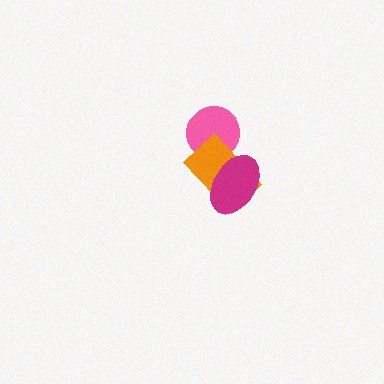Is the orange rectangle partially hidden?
Yes, it is partially covered by another shape.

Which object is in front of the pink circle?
The orange rectangle is in front of the pink circle.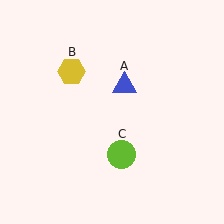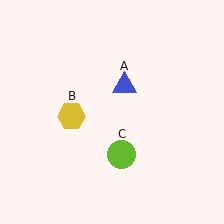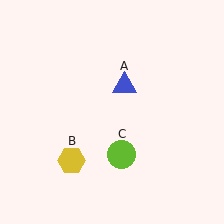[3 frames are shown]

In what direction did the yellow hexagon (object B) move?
The yellow hexagon (object B) moved down.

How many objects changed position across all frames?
1 object changed position: yellow hexagon (object B).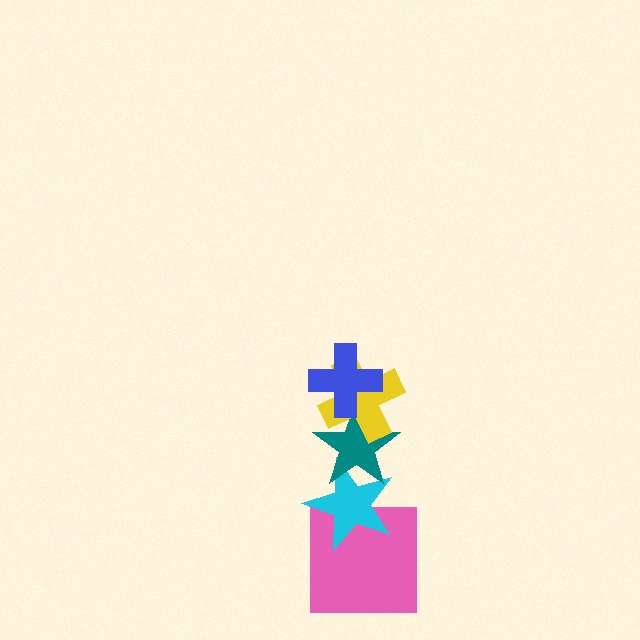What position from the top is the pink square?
The pink square is 5th from the top.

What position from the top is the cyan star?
The cyan star is 4th from the top.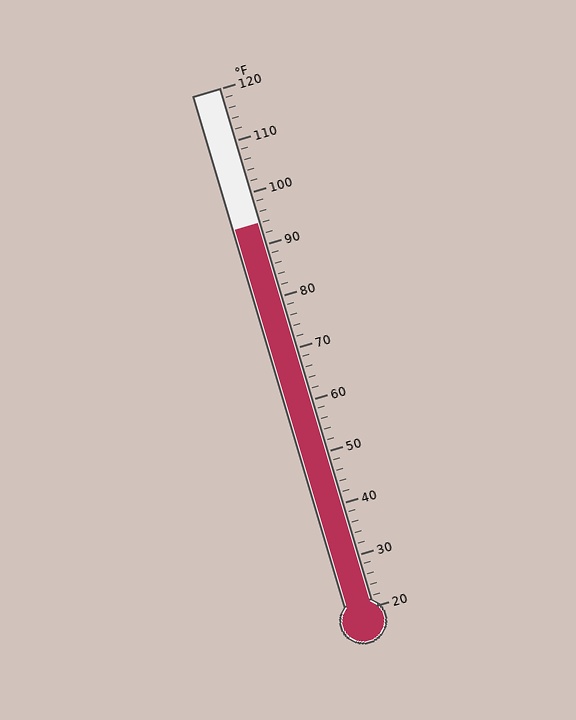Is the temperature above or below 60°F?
The temperature is above 60°F.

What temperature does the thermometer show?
The thermometer shows approximately 94°F.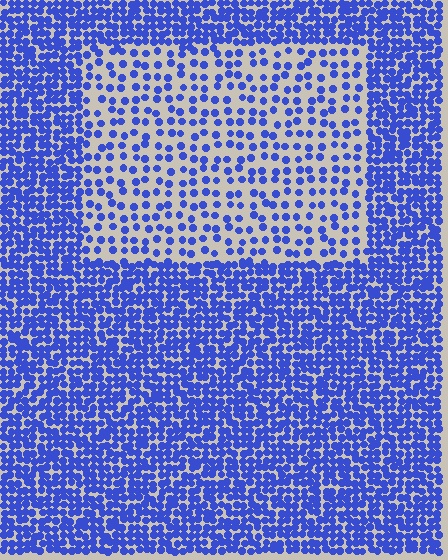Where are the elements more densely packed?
The elements are more densely packed outside the rectangle boundary.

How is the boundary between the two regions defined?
The boundary is defined by a change in element density (approximately 2.4x ratio). All elements are the same color, size, and shape.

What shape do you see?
I see a rectangle.